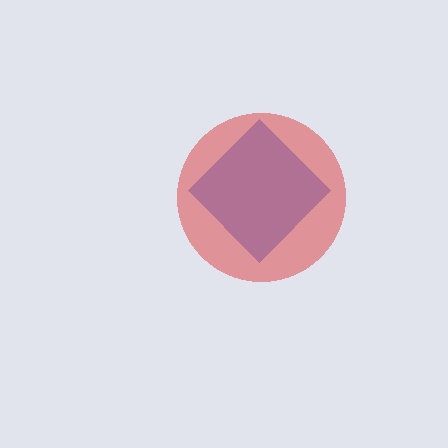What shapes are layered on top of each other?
The layered shapes are: a blue diamond, a red circle.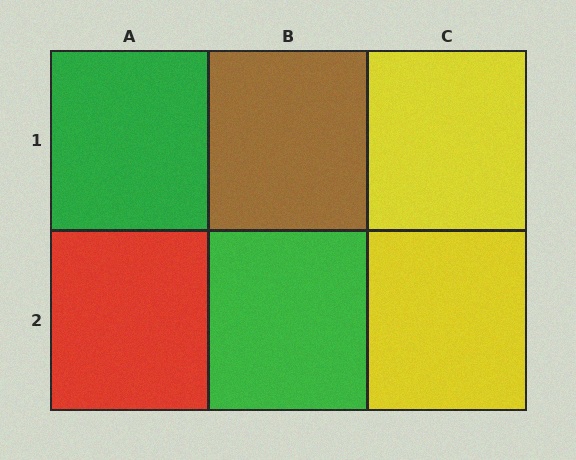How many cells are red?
1 cell is red.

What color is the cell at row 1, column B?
Brown.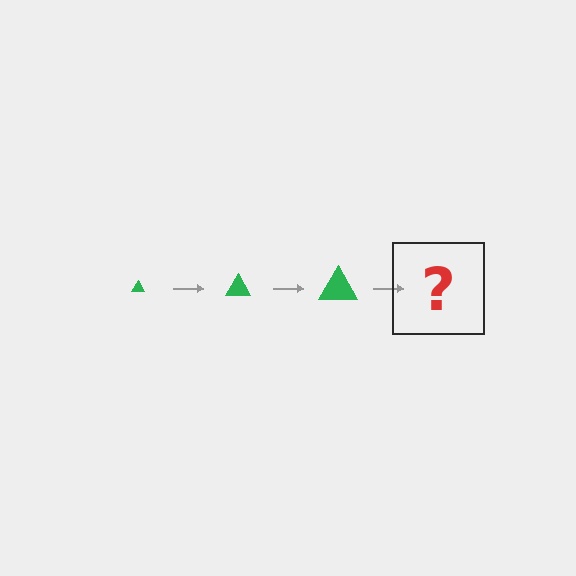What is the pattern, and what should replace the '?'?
The pattern is that the triangle gets progressively larger each step. The '?' should be a green triangle, larger than the previous one.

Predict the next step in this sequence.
The next step is a green triangle, larger than the previous one.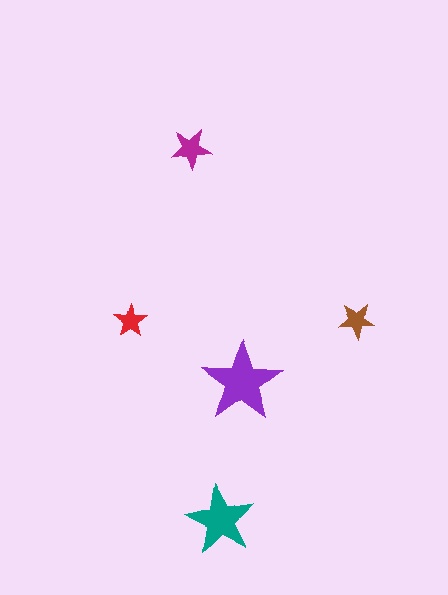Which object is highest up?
The magenta star is topmost.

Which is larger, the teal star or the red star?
The teal one.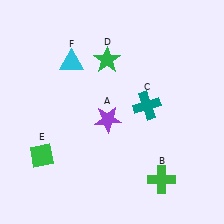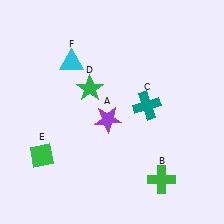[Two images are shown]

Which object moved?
The green star (D) moved down.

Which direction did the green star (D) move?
The green star (D) moved down.